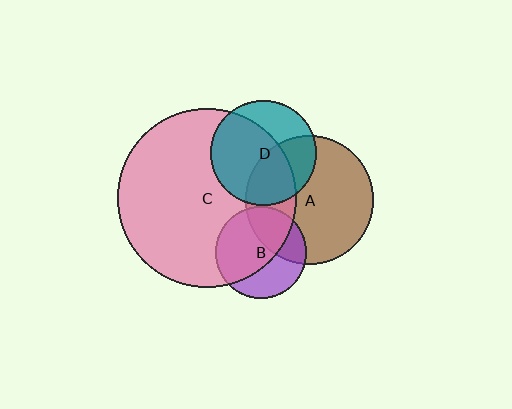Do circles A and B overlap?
Yes.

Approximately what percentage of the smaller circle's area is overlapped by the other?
Approximately 35%.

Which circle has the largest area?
Circle C (pink).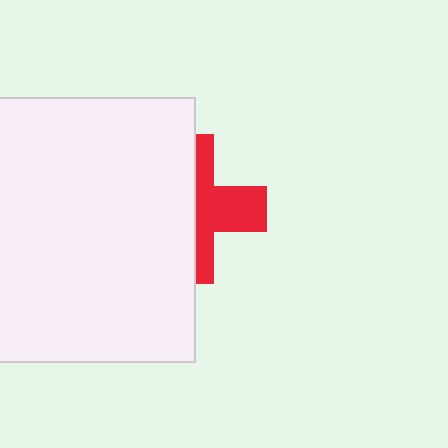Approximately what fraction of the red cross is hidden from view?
Roughly 55% of the red cross is hidden behind the white rectangle.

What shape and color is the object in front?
The object in front is a white rectangle.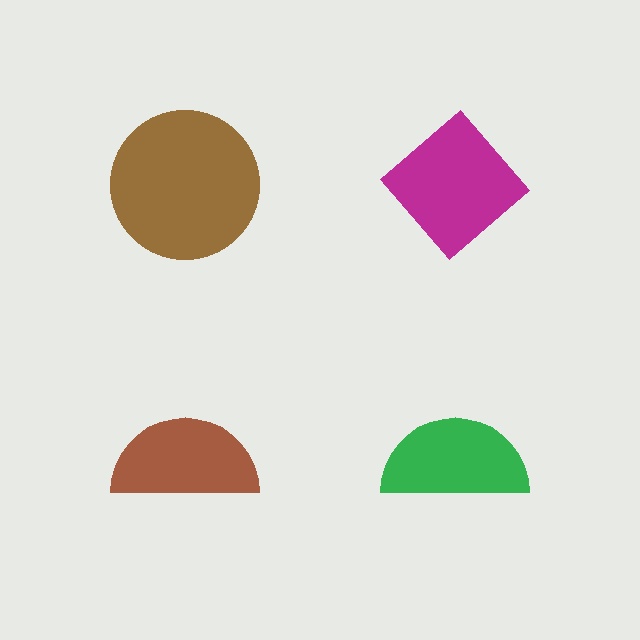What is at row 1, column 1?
A brown circle.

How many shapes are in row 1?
2 shapes.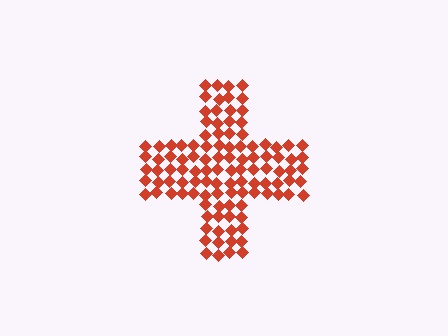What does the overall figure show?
The overall figure shows a cross.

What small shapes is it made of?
It is made of small diamonds.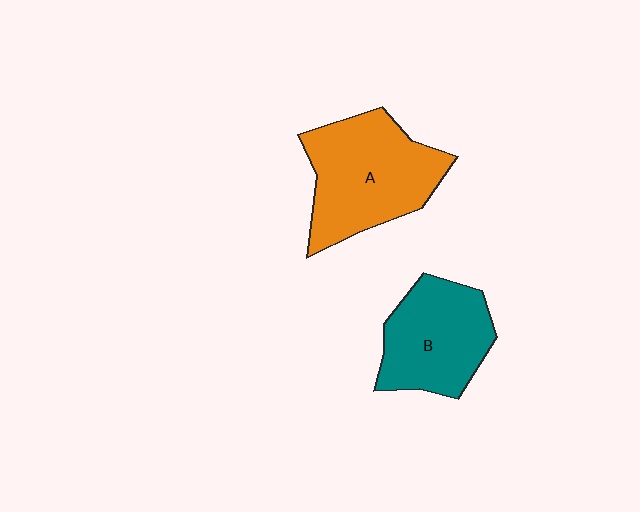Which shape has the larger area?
Shape A (orange).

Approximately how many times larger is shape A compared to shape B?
Approximately 1.2 times.